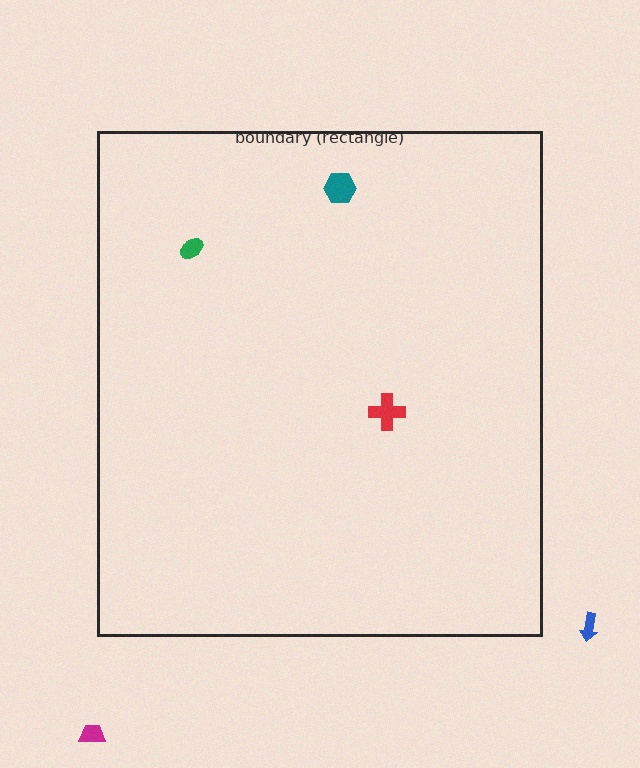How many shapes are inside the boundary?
3 inside, 2 outside.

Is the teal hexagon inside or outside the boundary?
Inside.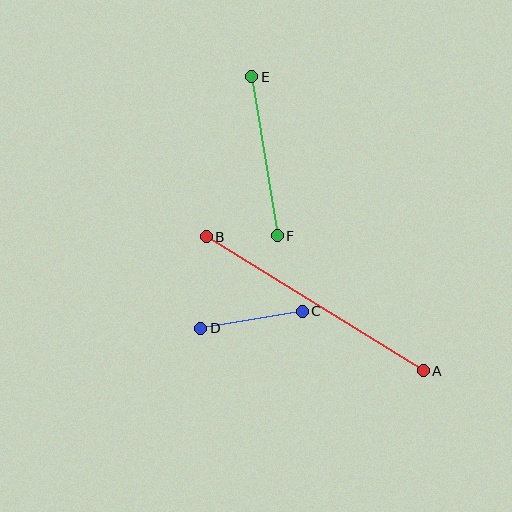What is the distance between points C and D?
The distance is approximately 103 pixels.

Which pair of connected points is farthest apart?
Points A and B are farthest apart.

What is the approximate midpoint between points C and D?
The midpoint is at approximately (251, 320) pixels.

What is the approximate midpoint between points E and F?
The midpoint is at approximately (264, 156) pixels.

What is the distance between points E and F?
The distance is approximately 161 pixels.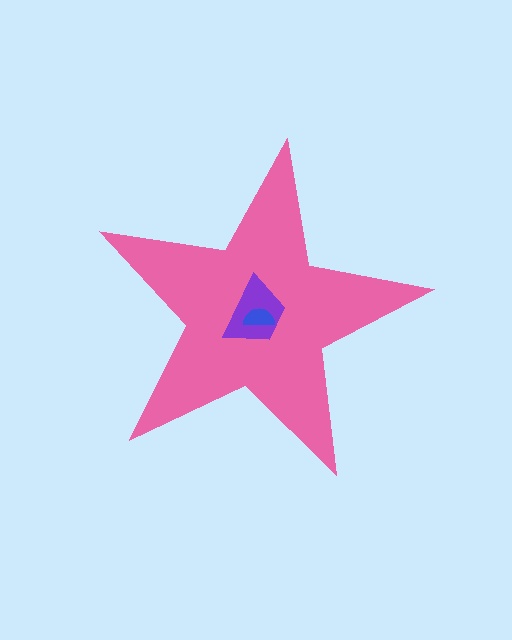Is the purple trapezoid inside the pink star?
Yes.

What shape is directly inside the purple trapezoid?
The blue semicircle.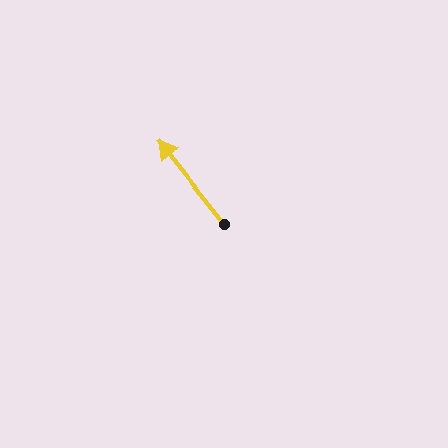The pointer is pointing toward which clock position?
Roughly 11 o'clock.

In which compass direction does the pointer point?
Northwest.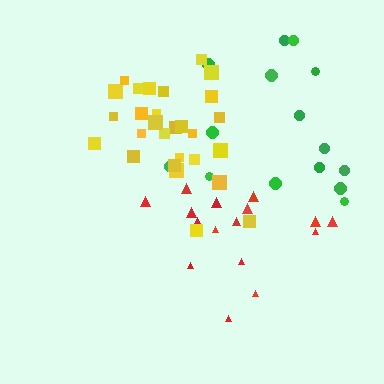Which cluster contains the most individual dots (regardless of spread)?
Yellow (28).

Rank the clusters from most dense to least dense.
yellow, red, green.